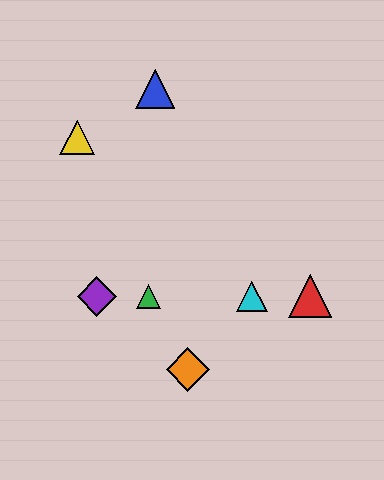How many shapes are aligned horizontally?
4 shapes (the red triangle, the green triangle, the purple diamond, the cyan triangle) are aligned horizontally.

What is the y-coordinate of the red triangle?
The red triangle is at y≈296.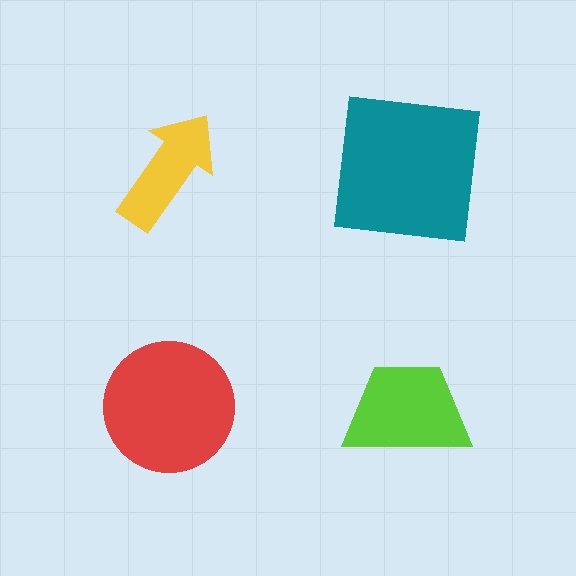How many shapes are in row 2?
2 shapes.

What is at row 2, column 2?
A lime trapezoid.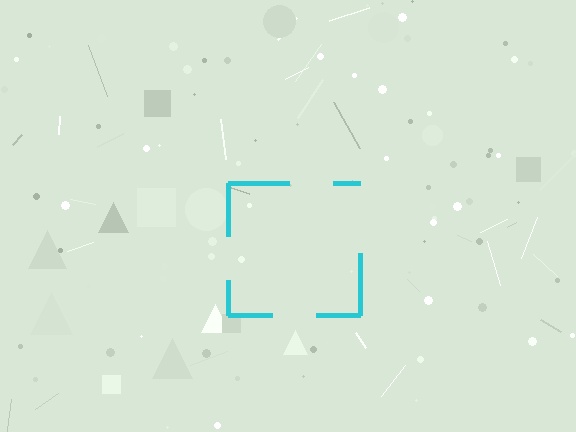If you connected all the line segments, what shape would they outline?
They would outline a square.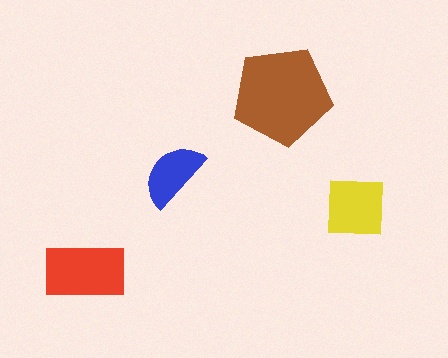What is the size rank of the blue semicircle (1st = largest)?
4th.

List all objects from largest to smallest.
The brown pentagon, the red rectangle, the yellow square, the blue semicircle.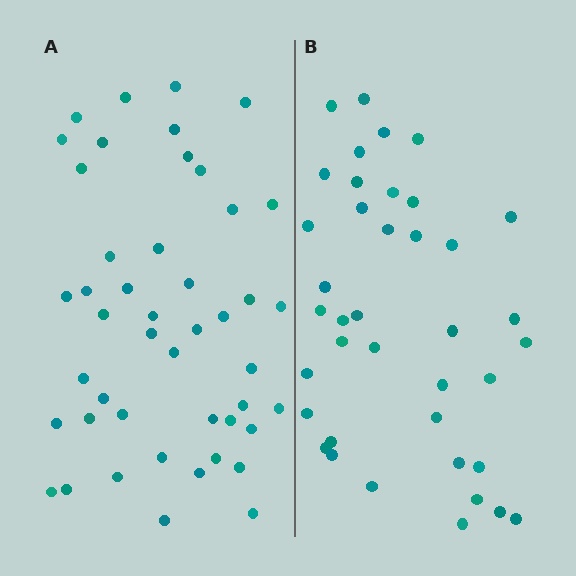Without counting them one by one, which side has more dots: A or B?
Region A (the left region) has more dots.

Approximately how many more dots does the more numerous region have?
Region A has roughly 8 or so more dots than region B.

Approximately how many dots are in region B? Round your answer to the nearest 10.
About 40 dots. (The exact count is 39, which rounds to 40.)